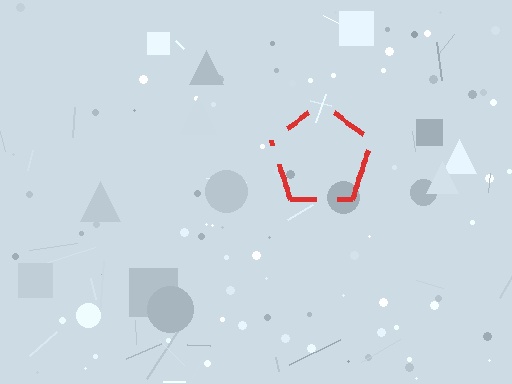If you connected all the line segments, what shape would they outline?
They would outline a pentagon.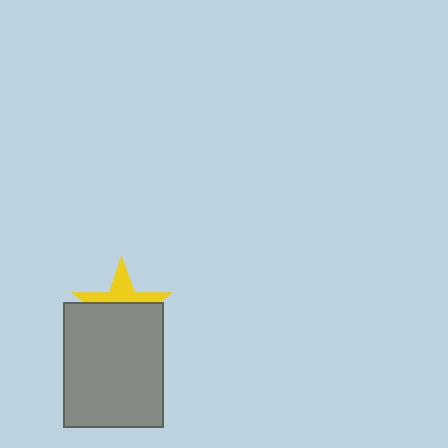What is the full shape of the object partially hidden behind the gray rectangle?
The partially hidden object is a yellow star.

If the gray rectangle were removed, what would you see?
You would see the complete yellow star.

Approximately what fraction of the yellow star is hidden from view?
Roughly 61% of the yellow star is hidden behind the gray rectangle.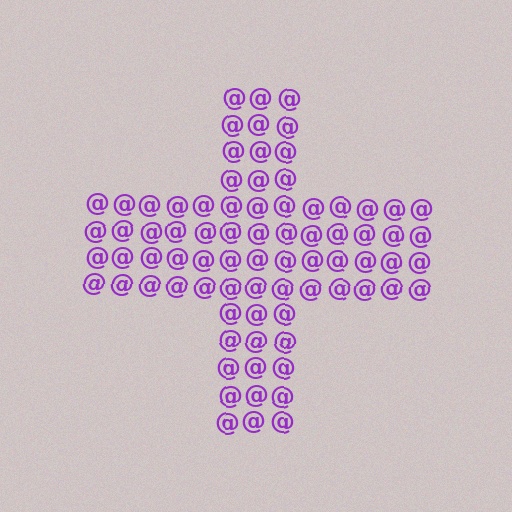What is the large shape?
The large shape is a cross.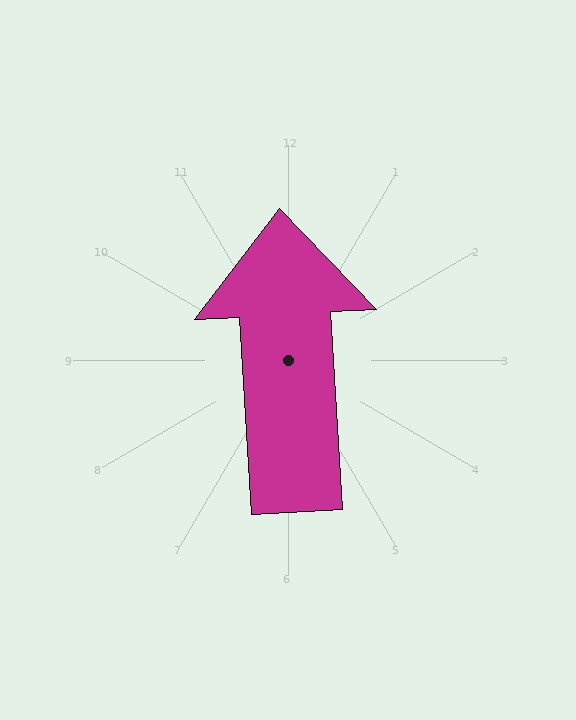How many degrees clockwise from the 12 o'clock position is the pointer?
Approximately 357 degrees.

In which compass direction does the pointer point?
North.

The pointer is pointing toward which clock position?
Roughly 12 o'clock.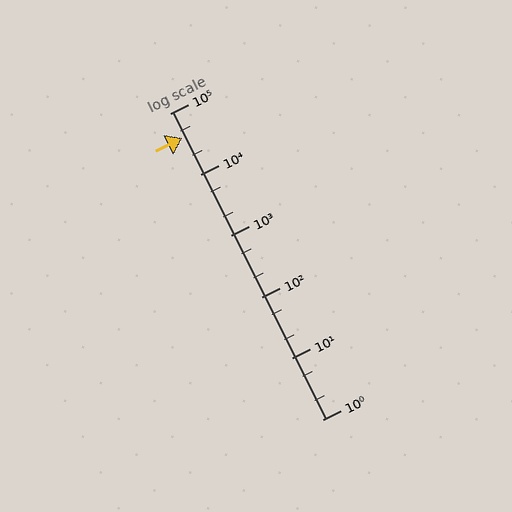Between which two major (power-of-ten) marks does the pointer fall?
The pointer is between 10000 and 100000.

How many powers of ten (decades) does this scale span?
The scale spans 5 decades, from 1 to 100000.